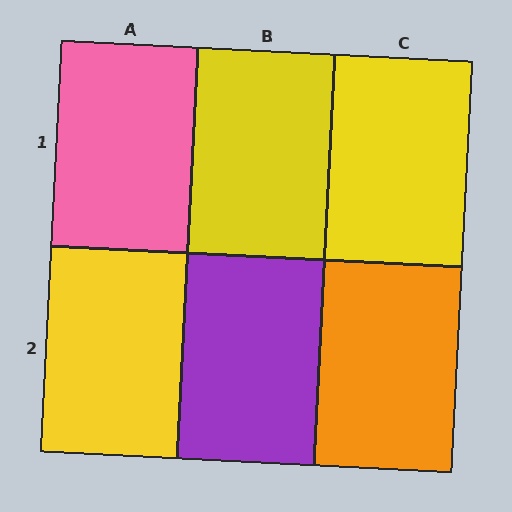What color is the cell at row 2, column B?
Purple.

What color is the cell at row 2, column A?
Yellow.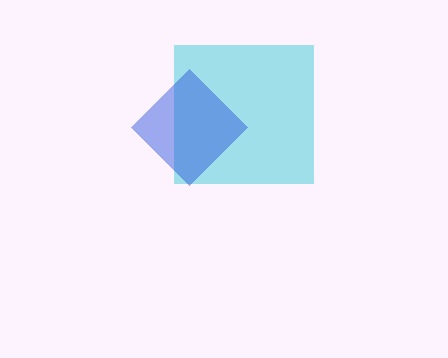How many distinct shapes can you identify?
There are 2 distinct shapes: a cyan square, a blue diamond.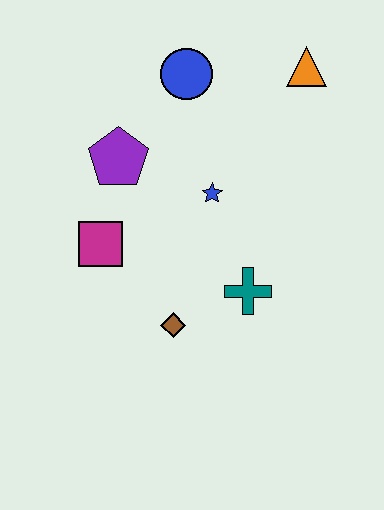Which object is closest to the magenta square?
The purple pentagon is closest to the magenta square.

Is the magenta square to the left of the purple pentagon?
Yes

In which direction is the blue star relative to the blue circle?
The blue star is below the blue circle.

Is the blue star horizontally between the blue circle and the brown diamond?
No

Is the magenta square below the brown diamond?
No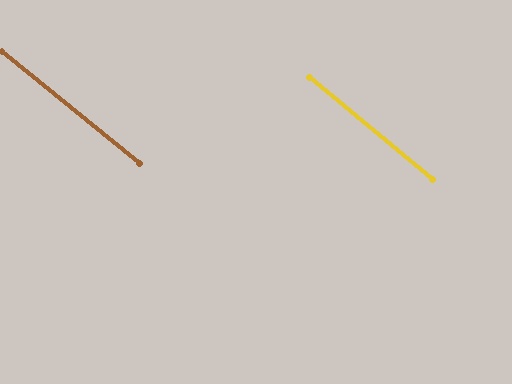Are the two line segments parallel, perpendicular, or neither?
Parallel — their directions differ by only 0.4°.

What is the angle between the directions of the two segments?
Approximately 0 degrees.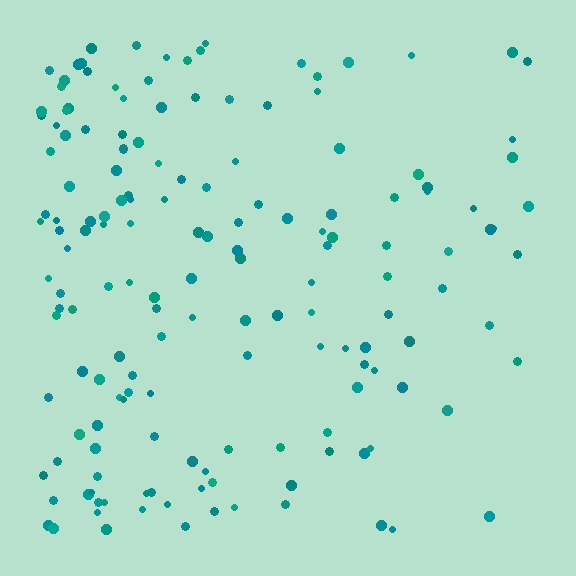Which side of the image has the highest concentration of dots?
The left.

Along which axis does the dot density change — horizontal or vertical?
Horizontal.